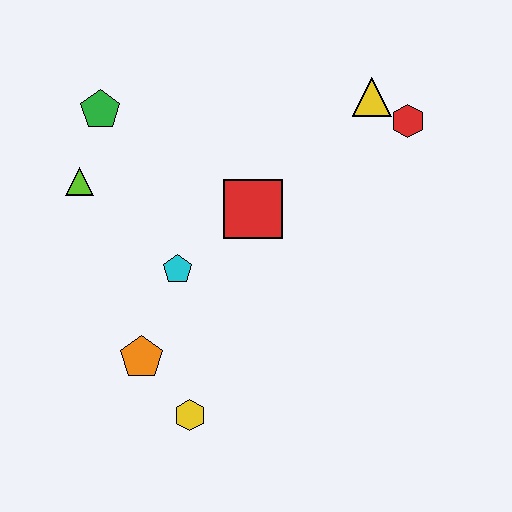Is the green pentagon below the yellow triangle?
Yes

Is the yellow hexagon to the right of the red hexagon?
No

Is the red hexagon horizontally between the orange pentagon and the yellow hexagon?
No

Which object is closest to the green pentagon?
The lime triangle is closest to the green pentagon.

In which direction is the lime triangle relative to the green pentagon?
The lime triangle is below the green pentagon.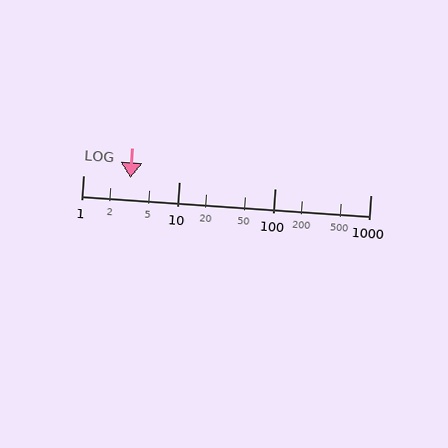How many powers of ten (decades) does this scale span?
The scale spans 3 decades, from 1 to 1000.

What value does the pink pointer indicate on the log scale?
The pointer indicates approximately 3.1.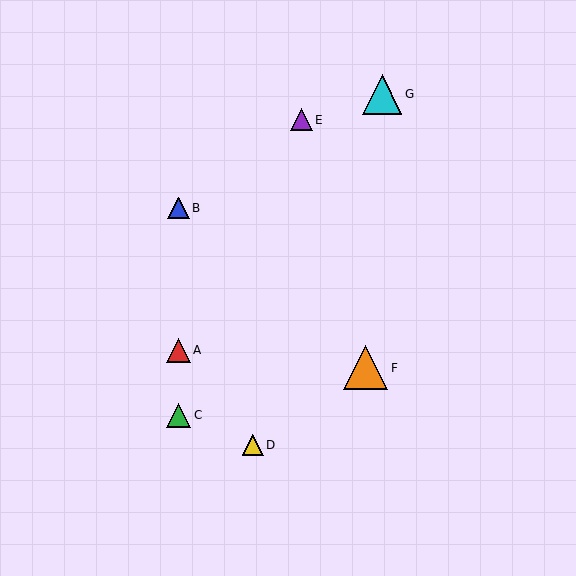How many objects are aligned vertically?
3 objects (A, B, C) are aligned vertically.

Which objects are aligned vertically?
Objects A, B, C are aligned vertically.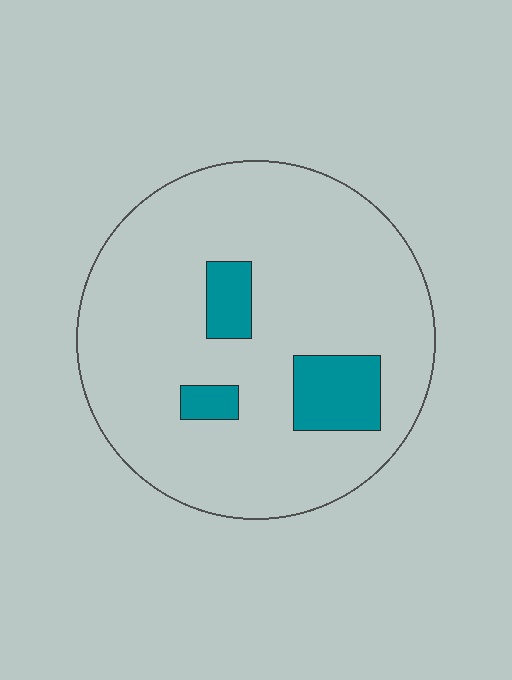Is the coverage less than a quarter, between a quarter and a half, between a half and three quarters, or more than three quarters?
Less than a quarter.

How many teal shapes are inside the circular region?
3.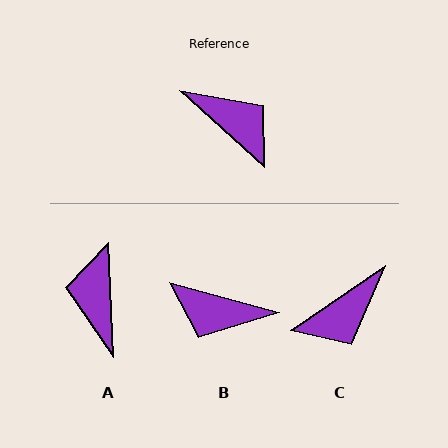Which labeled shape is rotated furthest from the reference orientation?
B, about 153 degrees away.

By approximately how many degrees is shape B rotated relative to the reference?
Approximately 153 degrees clockwise.